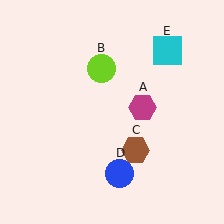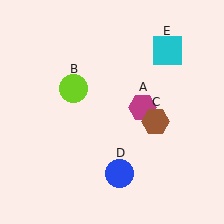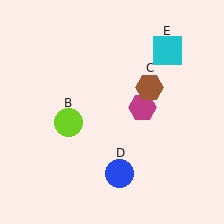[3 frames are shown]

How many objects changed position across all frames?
2 objects changed position: lime circle (object B), brown hexagon (object C).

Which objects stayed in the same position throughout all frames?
Magenta hexagon (object A) and blue circle (object D) and cyan square (object E) remained stationary.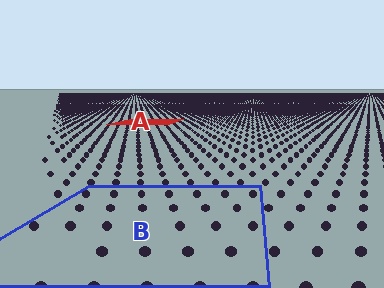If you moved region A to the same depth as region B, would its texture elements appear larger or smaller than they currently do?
They would appear larger. At a closer depth, the same texture elements are projected at a bigger on-screen size.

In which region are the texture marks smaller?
The texture marks are smaller in region A, because it is farther away.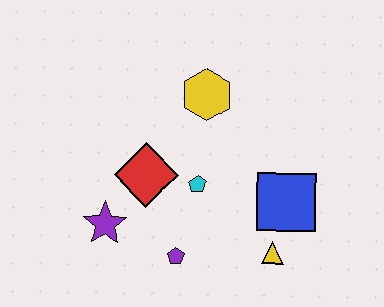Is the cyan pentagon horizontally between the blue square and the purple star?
Yes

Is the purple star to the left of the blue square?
Yes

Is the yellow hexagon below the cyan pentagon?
No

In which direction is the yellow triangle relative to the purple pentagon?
The yellow triangle is to the right of the purple pentagon.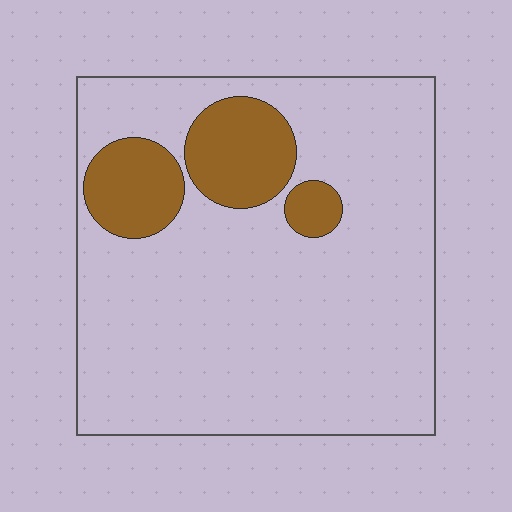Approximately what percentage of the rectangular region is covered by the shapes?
Approximately 15%.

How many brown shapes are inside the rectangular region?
3.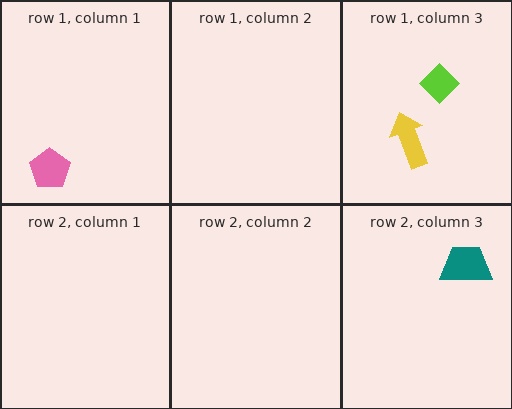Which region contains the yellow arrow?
The row 1, column 3 region.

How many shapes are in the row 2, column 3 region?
1.